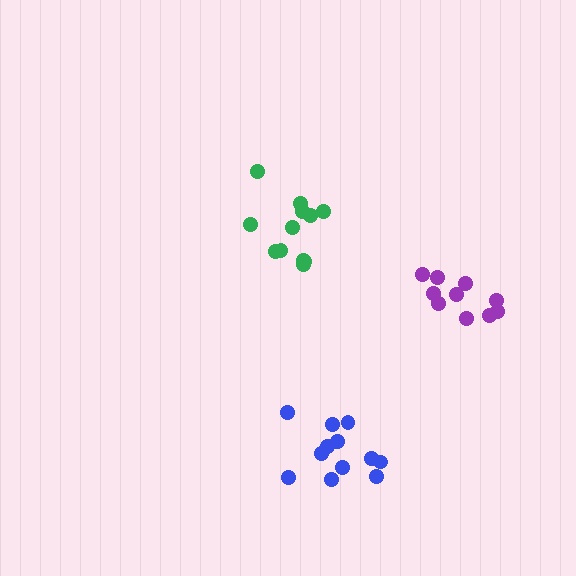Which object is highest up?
The green cluster is topmost.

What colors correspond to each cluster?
The clusters are colored: green, blue, purple.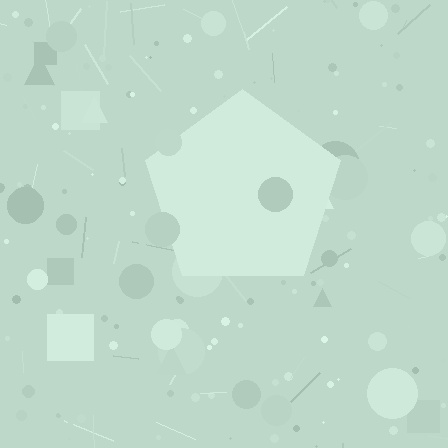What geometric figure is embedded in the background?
A pentagon is embedded in the background.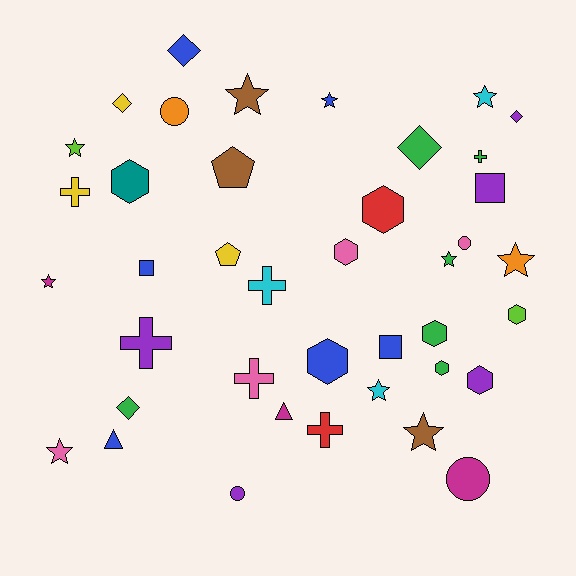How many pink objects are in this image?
There are 4 pink objects.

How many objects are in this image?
There are 40 objects.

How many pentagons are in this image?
There are 2 pentagons.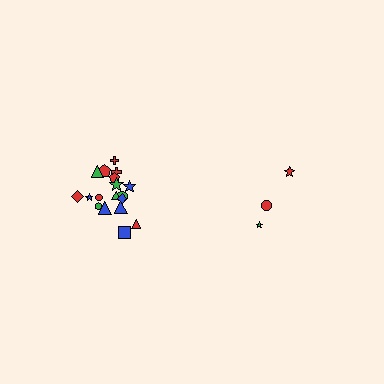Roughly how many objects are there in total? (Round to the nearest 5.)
Roughly 20 objects in total.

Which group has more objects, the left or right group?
The left group.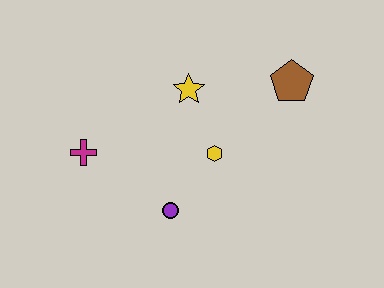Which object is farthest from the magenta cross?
The brown pentagon is farthest from the magenta cross.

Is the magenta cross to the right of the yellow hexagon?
No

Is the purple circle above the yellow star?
No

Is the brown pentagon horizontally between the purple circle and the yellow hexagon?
No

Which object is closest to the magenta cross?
The purple circle is closest to the magenta cross.